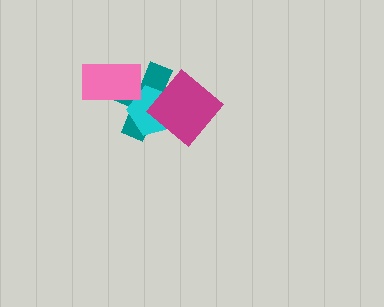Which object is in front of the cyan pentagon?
The magenta diamond is in front of the cyan pentagon.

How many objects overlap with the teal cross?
3 objects overlap with the teal cross.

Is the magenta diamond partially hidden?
No, no other shape covers it.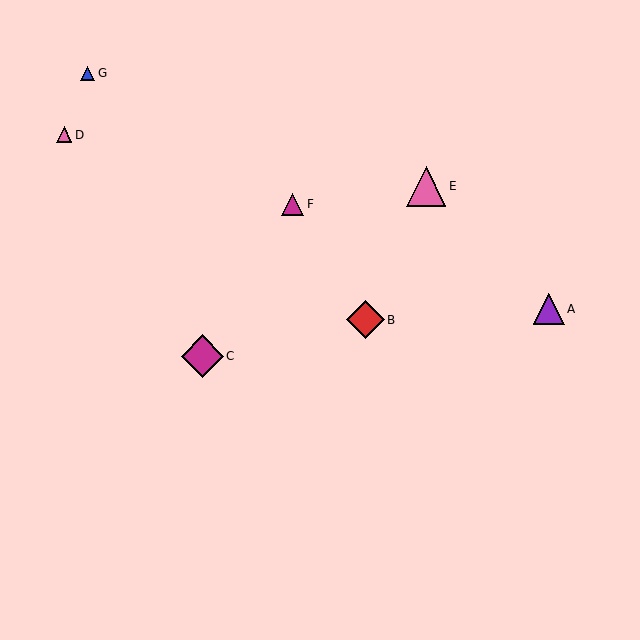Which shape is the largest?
The magenta diamond (labeled C) is the largest.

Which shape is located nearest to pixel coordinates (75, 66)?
The blue triangle (labeled G) at (88, 73) is nearest to that location.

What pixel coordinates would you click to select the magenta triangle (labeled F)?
Click at (293, 204) to select the magenta triangle F.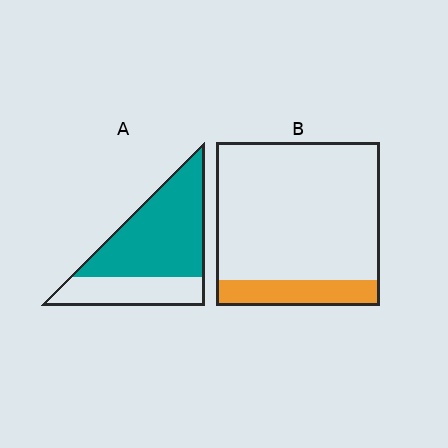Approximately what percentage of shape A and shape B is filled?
A is approximately 70% and B is approximately 15%.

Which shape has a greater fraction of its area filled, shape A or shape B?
Shape A.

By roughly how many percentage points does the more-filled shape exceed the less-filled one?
By roughly 50 percentage points (A over B).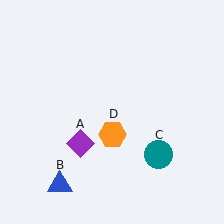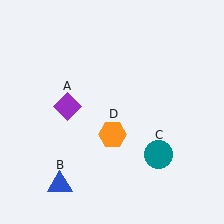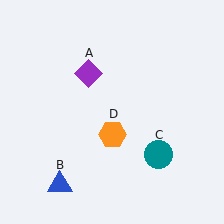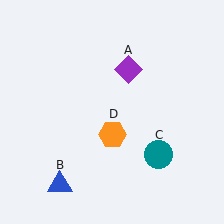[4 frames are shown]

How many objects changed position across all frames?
1 object changed position: purple diamond (object A).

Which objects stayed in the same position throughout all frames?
Blue triangle (object B) and teal circle (object C) and orange hexagon (object D) remained stationary.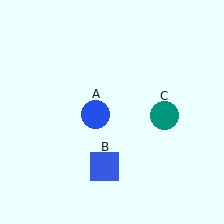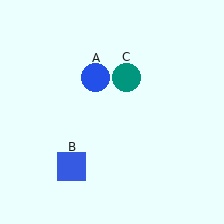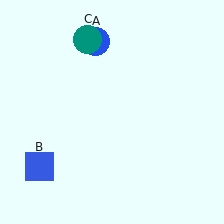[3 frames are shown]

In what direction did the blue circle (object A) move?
The blue circle (object A) moved up.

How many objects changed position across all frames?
3 objects changed position: blue circle (object A), blue square (object B), teal circle (object C).